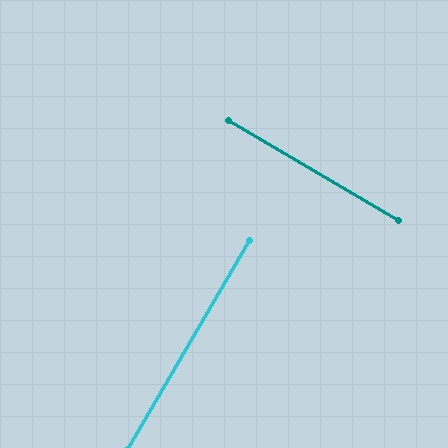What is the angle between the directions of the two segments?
Approximately 90 degrees.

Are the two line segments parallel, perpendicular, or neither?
Perpendicular — they meet at approximately 90°.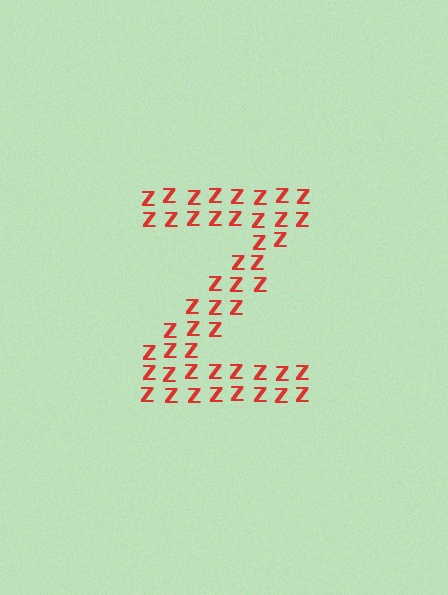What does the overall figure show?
The overall figure shows the letter Z.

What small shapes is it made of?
It is made of small letter Z's.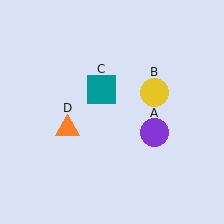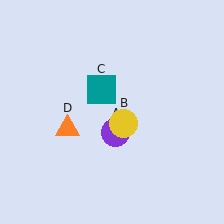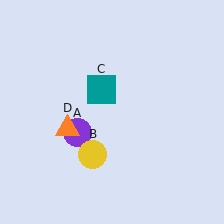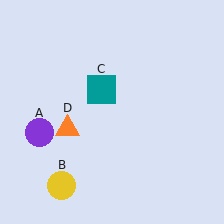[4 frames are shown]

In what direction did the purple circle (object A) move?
The purple circle (object A) moved left.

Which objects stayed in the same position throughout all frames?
Teal square (object C) and orange triangle (object D) remained stationary.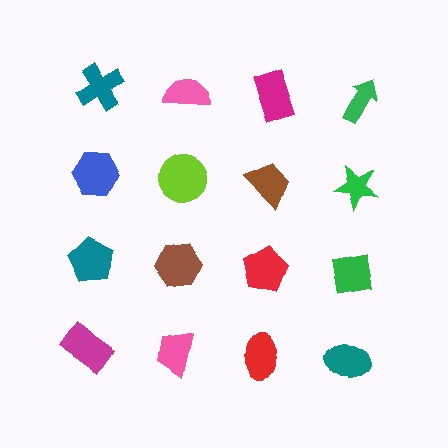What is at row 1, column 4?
A green arrow.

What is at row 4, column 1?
A magenta rectangle.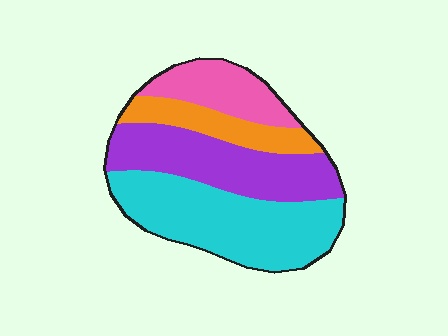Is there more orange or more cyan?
Cyan.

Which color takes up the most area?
Cyan, at roughly 40%.